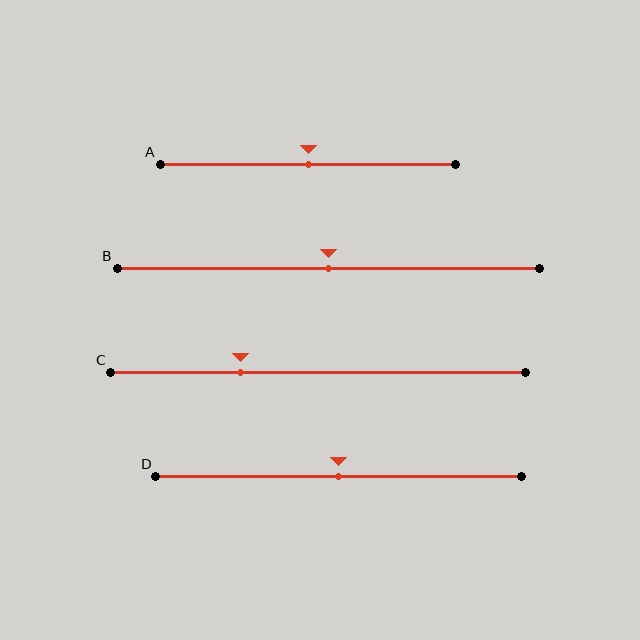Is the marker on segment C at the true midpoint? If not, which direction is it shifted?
No, the marker on segment C is shifted to the left by about 19% of the segment length.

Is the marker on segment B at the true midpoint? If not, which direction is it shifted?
Yes, the marker on segment B is at the true midpoint.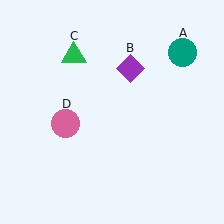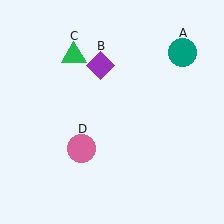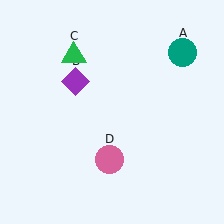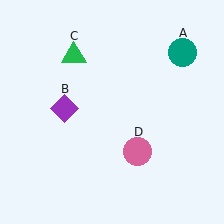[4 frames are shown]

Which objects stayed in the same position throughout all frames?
Teal circle (object A) and green triangle (object C) remained stationary.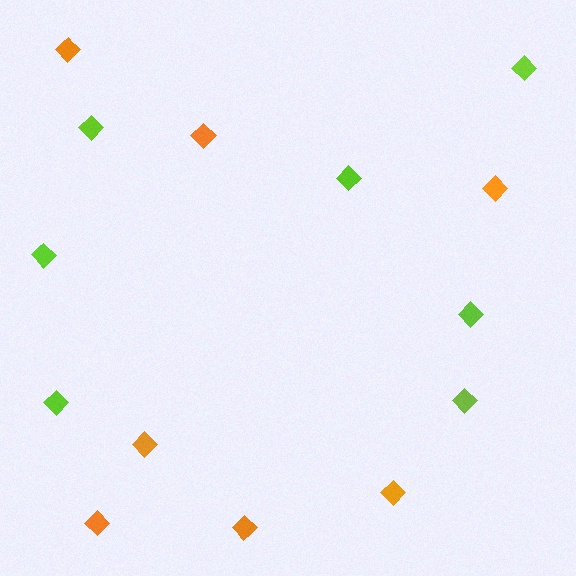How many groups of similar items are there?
There are 2 groups: one group of lime diamonds (7) and one group of orange diamonds (7).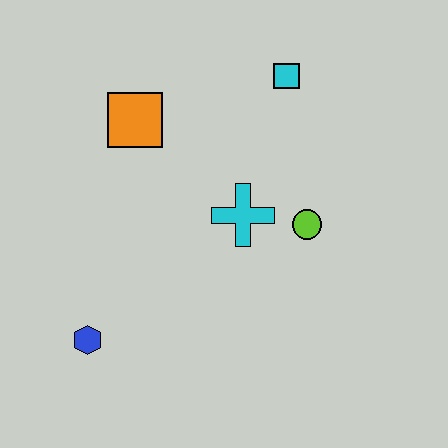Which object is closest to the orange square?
The cyan cross is closest to the orange square.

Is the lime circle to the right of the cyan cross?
Yes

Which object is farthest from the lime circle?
The blue hexagon is farthest from the lime circle.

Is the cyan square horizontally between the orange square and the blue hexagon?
No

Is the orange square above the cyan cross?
Yes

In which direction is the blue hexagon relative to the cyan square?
The blue hexagon is below the cyan square.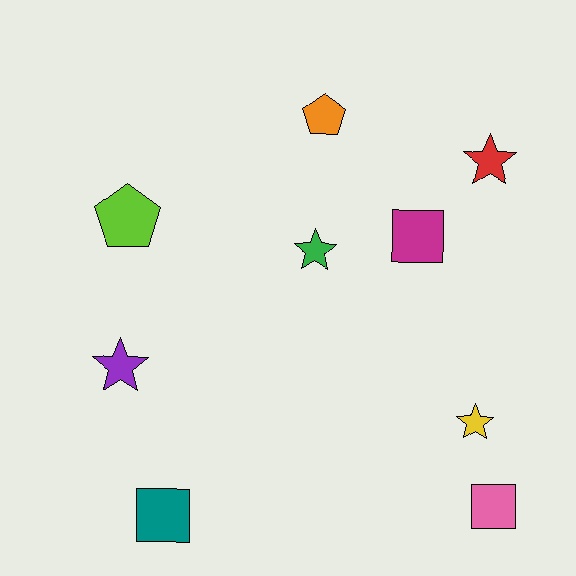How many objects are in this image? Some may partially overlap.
There are 9 objects.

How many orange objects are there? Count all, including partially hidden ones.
There is 1 orange object.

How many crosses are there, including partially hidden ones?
There are no crosses.